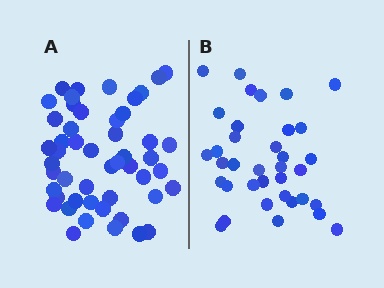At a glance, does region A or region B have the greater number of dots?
Region A (the left region) has more dots.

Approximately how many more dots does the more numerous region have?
Region A has approximately 15 more dots than region B.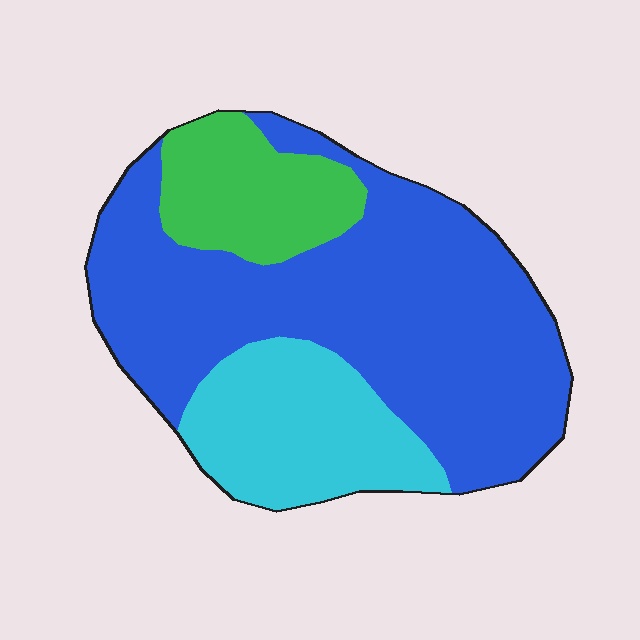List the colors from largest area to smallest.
From largest to smallest: blue, cyan, green.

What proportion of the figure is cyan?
Cyan covers roughly 20% of the figure.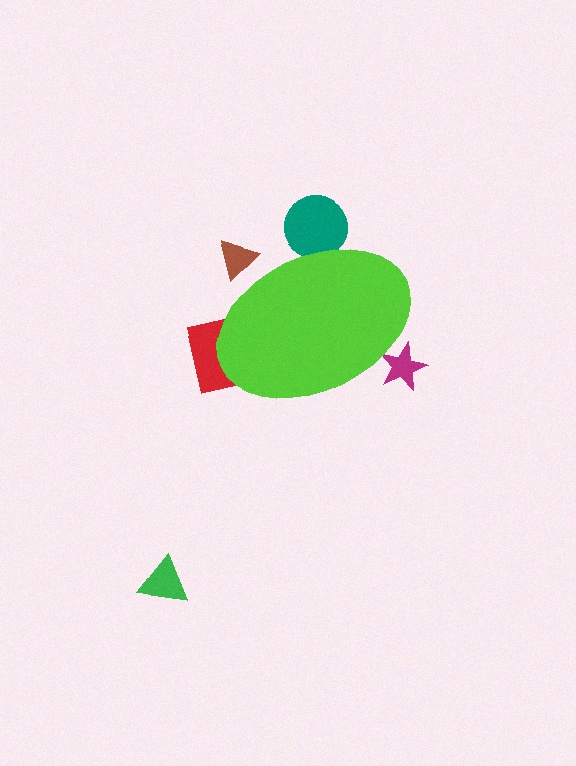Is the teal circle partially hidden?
Yes, the teal circle is partially hidden behind the lime ellipse.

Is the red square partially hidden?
Yes, the red square is partially hidden behind the lime ellipse.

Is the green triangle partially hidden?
No, the green triangle is fully visible.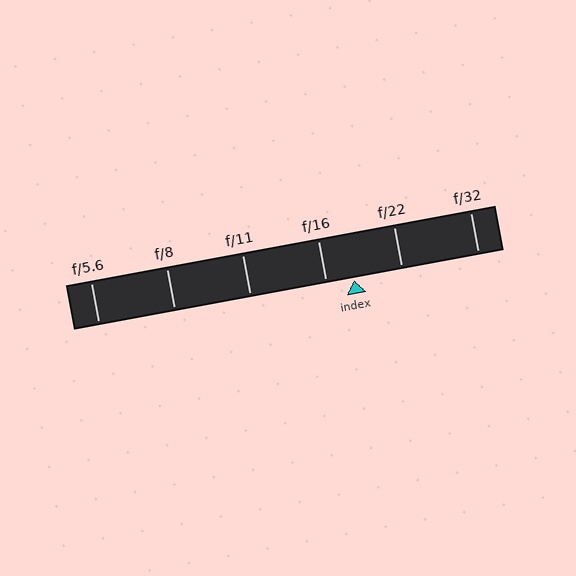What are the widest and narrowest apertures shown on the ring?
The widest aperture shown is f/5.6 and the narrowest is f/32.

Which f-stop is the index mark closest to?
The index mark is closest to f/16.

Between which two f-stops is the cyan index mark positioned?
The index mark is between f/16 and f/22.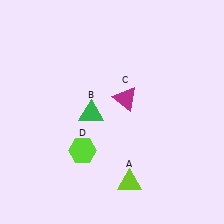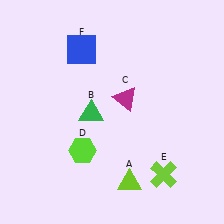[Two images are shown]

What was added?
A lime cross (E), a blue square (F) were added in Image 2.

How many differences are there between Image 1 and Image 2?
There are 2 differences between the two images.